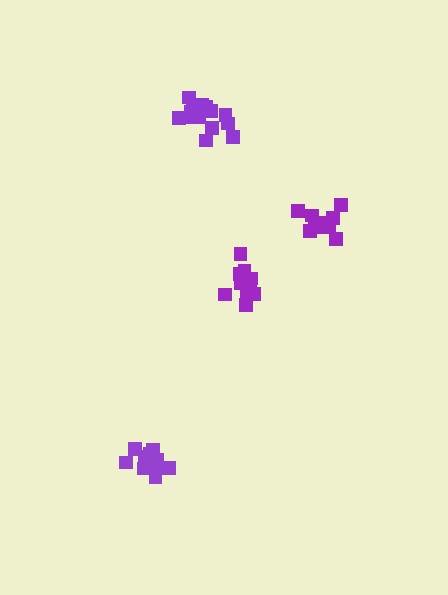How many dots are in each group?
Group 1: 12 dots, Group 2: 14 dots, Group 3: 17 dots, Group 4: 12 dots (55 total).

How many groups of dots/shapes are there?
There are 4 groups.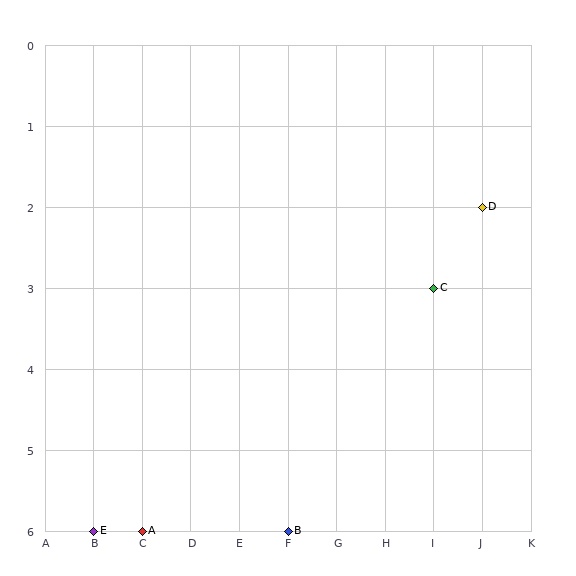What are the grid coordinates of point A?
Point A is at grid coordinates (C, 6).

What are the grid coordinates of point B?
Point B is at grid coordinates (F, 6).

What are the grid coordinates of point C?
Point C is at grid coordinates (I, 3).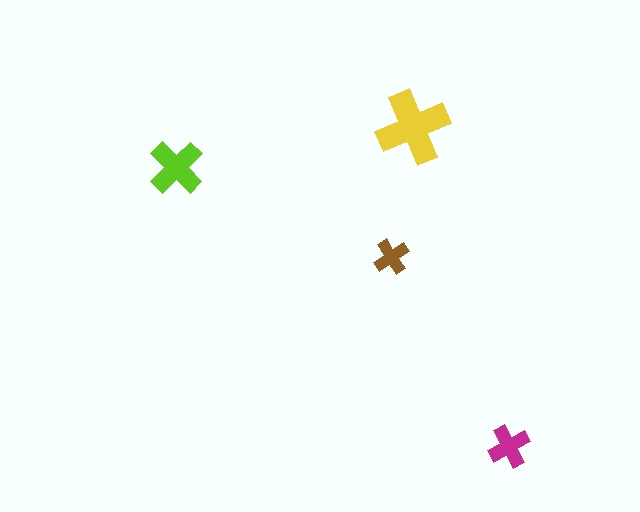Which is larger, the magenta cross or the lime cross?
The lime one.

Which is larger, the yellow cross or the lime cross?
The yellow one.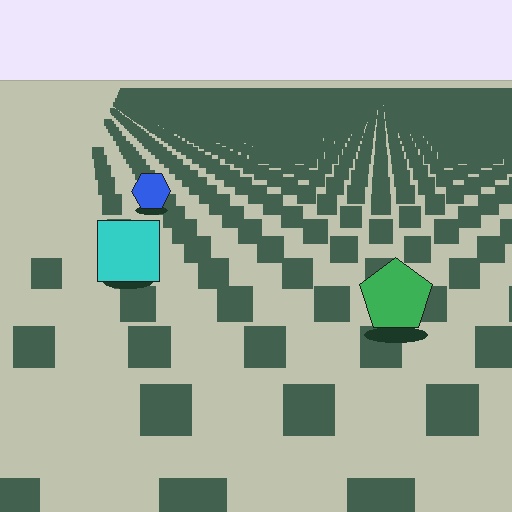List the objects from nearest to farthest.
From nearest to farthest: the green pentagon, the cyan square, the blue hexagon.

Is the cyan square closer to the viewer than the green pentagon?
No. The green pentagon is closer — you can tell from the texture gradient: the ground texture is coarser near it.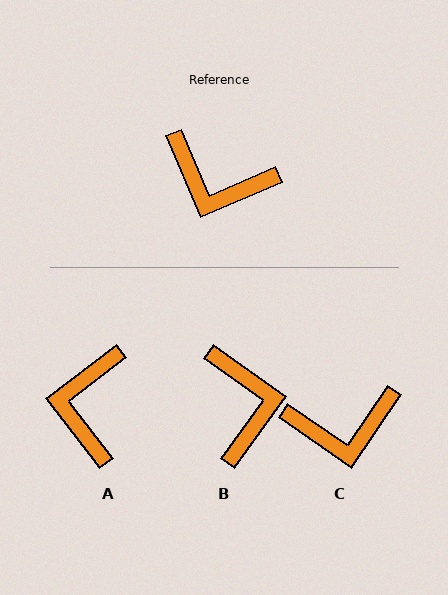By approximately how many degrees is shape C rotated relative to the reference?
Approximately 32 degrees counter-clockwise.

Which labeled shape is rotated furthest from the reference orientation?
B, about 121 degrees away.